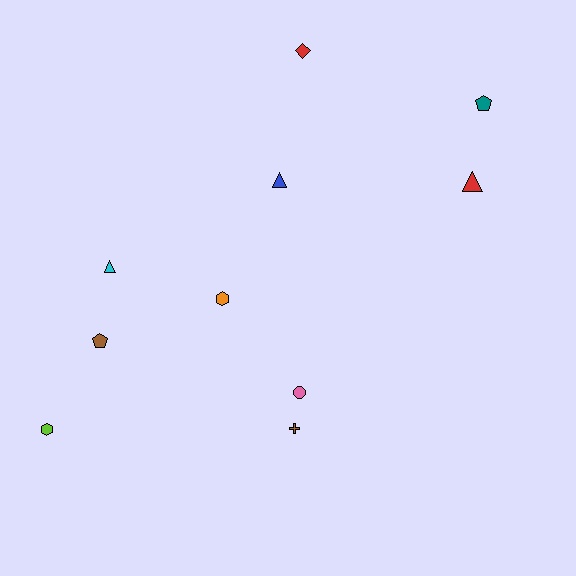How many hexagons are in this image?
There are 2 hexagons.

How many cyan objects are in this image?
There is 1 cyan object.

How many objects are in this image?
There are 10 objects.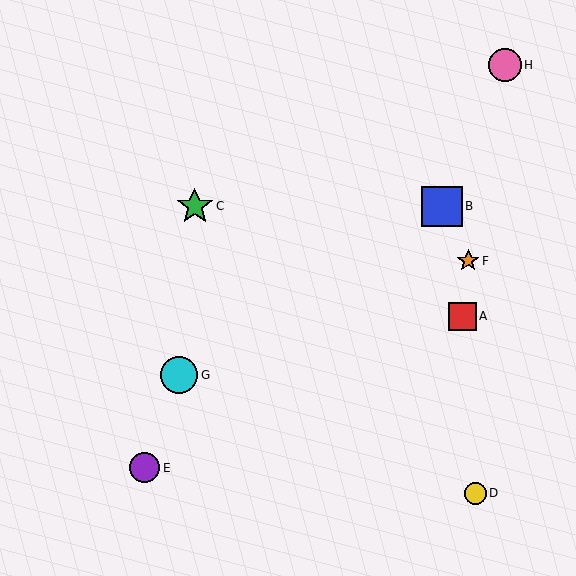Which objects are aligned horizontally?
Objects B, C are aligned horizontally.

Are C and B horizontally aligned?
Yes, both are at y≈206.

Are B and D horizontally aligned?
No, B is at y≈206 and D is at y≈493.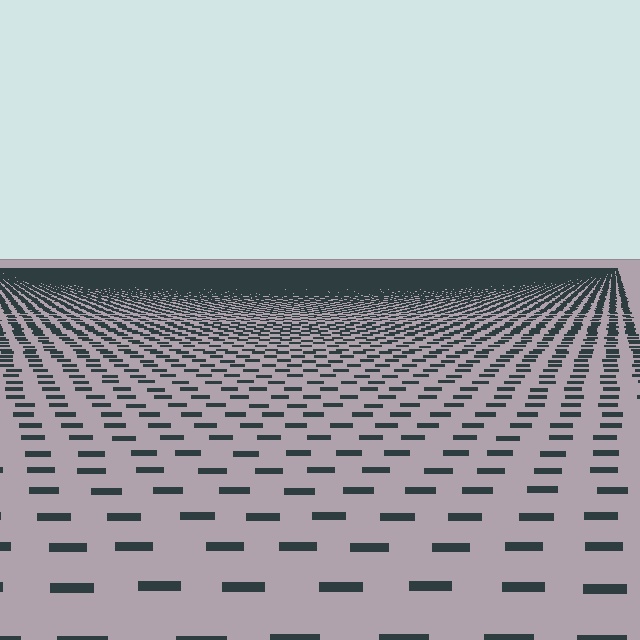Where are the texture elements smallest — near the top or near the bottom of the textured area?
Near the top.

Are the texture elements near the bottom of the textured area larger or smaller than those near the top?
Larger. Near the bottom, elements are closer to the viewer and appear at a bigger on-screen size.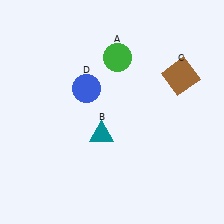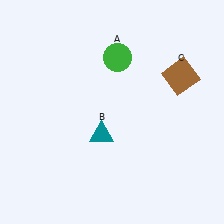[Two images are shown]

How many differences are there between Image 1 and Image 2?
There is 1 difference between the two images.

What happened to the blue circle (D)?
The blue circle (D) was removed in Image 2. It was in the top-left area of Image 1.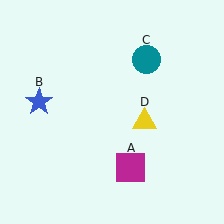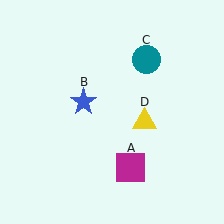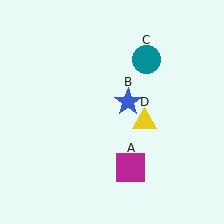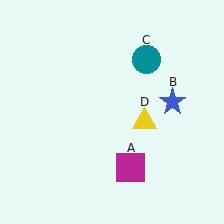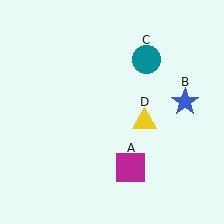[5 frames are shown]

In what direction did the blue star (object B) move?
The blue star (object B) moved right.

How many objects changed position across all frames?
1 object changed position: blue star (object B).